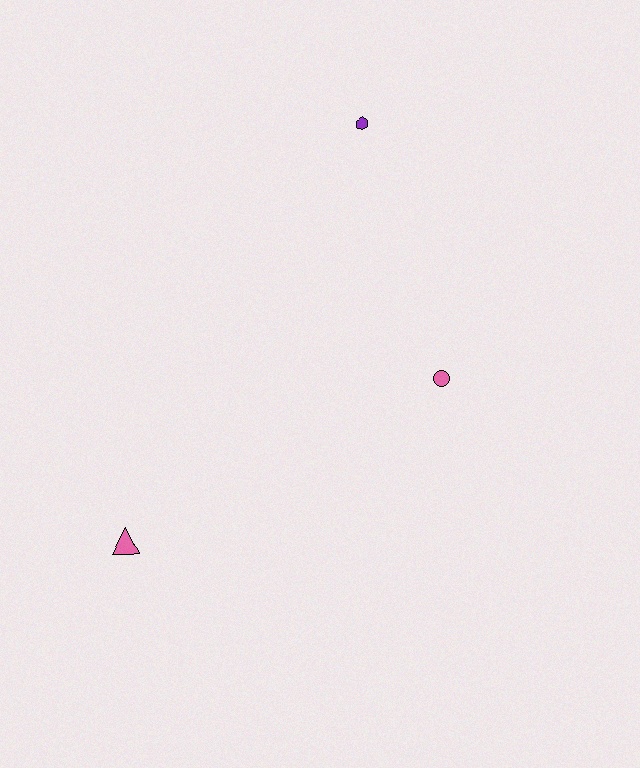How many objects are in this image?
There are 3 objects.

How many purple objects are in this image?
There is 1 purple object.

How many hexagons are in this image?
There is 1 hexagon.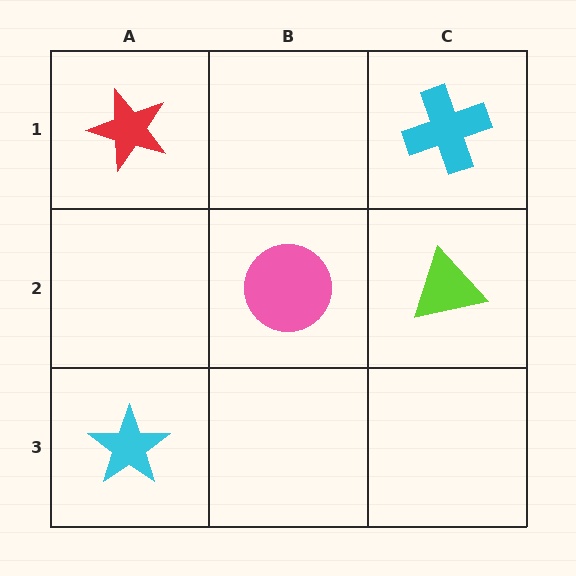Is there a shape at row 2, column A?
No, that cell is empty.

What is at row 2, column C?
A lime triangle.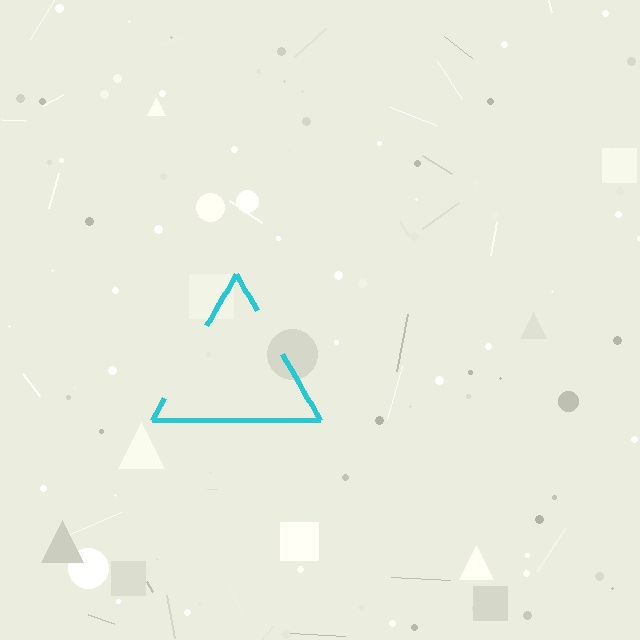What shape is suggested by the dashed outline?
The dashed outline suggests a triangle.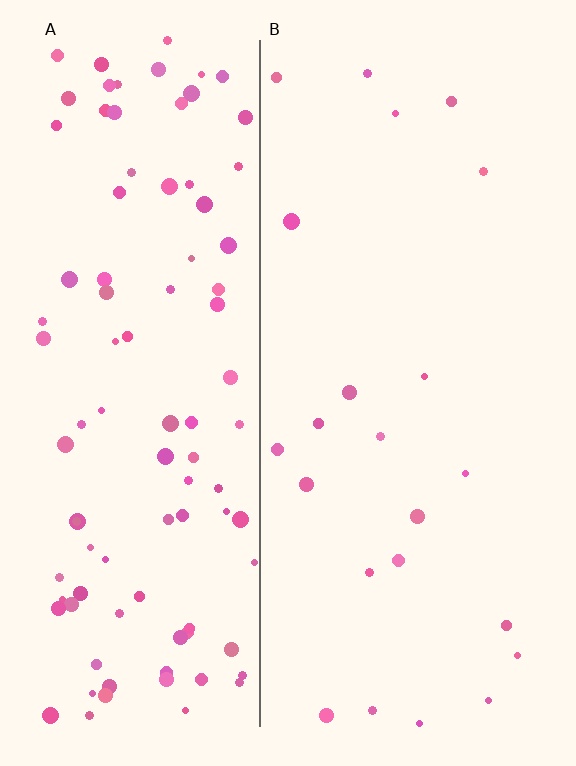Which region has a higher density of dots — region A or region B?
A (the left).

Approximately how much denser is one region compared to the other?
Approximately 4.4× — region A over region B.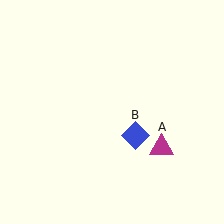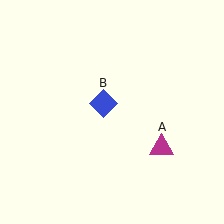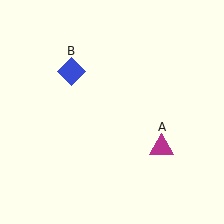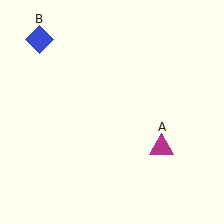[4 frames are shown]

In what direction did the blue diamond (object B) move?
The blue diamond (object B) moved up and to the left.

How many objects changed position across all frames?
1 object changed position: blue diamond (object B).